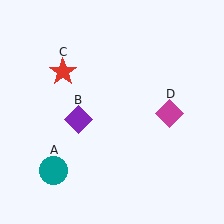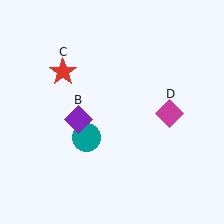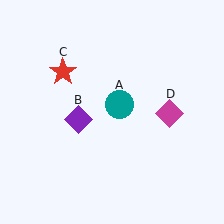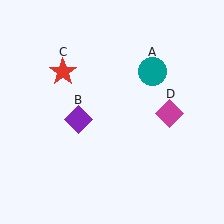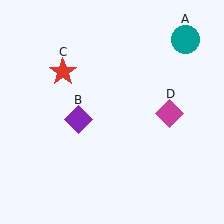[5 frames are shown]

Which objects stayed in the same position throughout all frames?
Purple diamond (object B) and red star (object C) and magenta diamond (object D) remained stationary.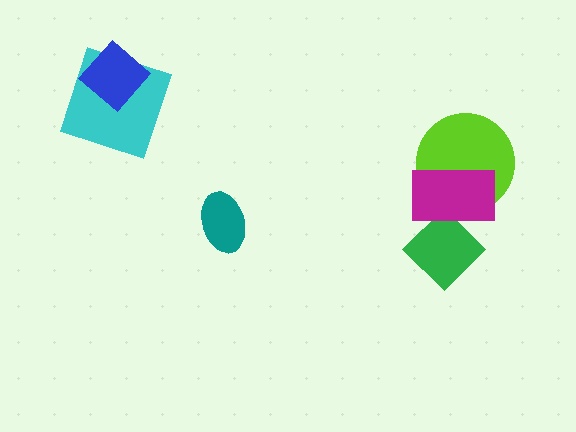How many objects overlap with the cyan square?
1 object overlaps with the cyan square.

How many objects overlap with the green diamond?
1 object overlaps with the green diamond.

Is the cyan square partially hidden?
Yes, it is partially covered by another shape.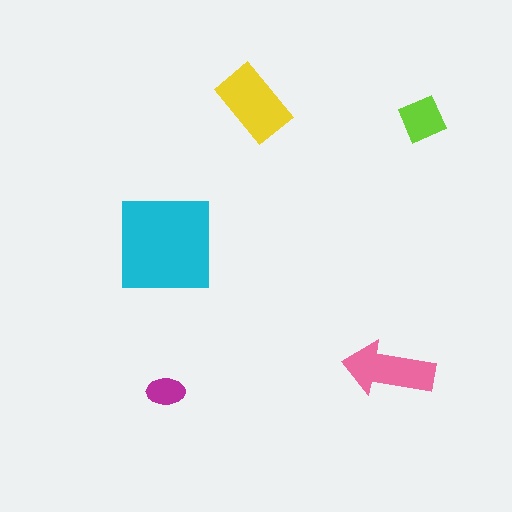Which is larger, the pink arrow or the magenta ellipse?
The pink arrow.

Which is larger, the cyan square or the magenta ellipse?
The cyan square.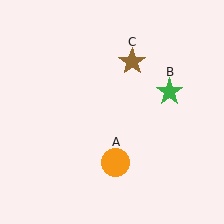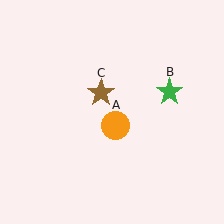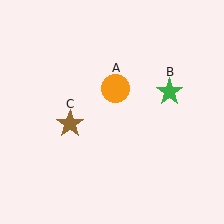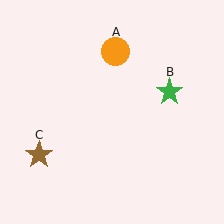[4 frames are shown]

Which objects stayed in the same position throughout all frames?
Green star (object B) remained stationary.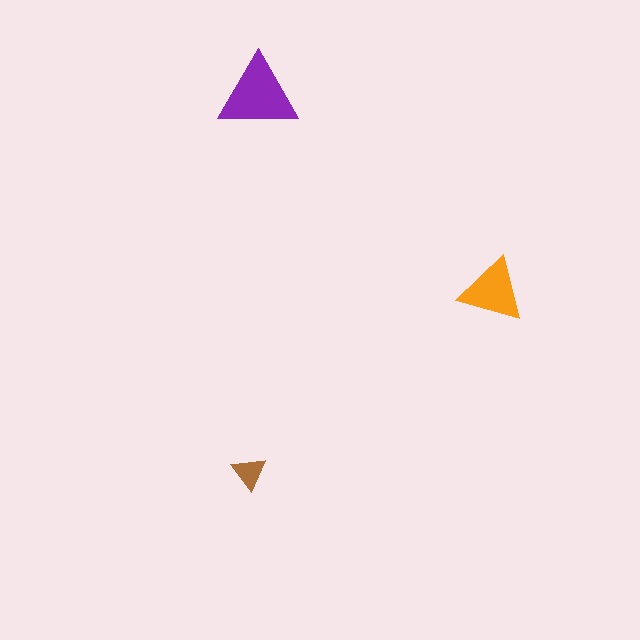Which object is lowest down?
The brown triangle is bottommost.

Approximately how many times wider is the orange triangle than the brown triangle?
About 2 times wider.